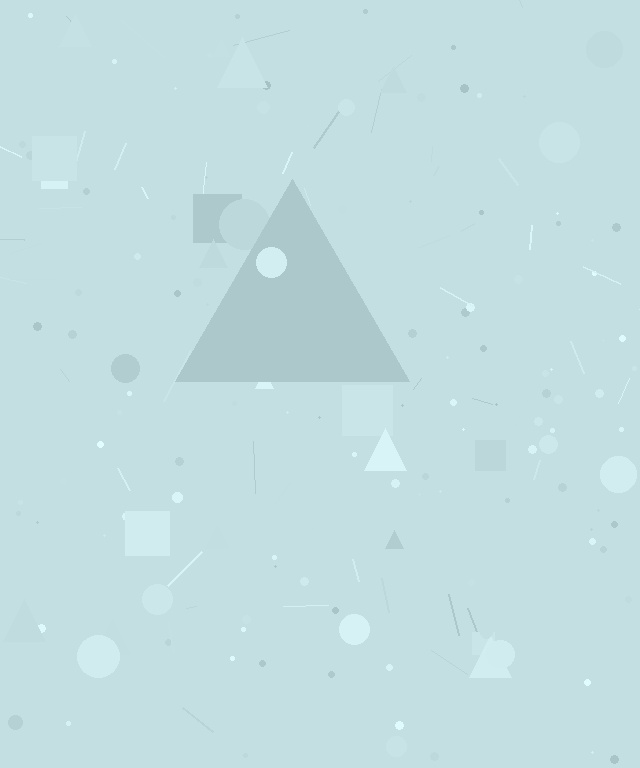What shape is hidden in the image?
A triangle is hidden in the image.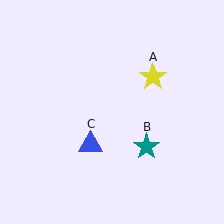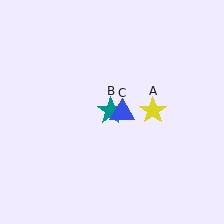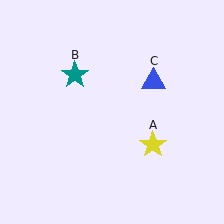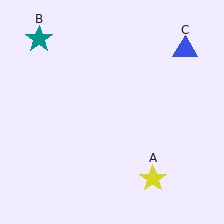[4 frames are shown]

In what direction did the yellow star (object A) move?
The yellow star (object A) moved down.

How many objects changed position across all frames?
3 objects changed position: yellow star (object A), teal star (object B), blue triangle (object C).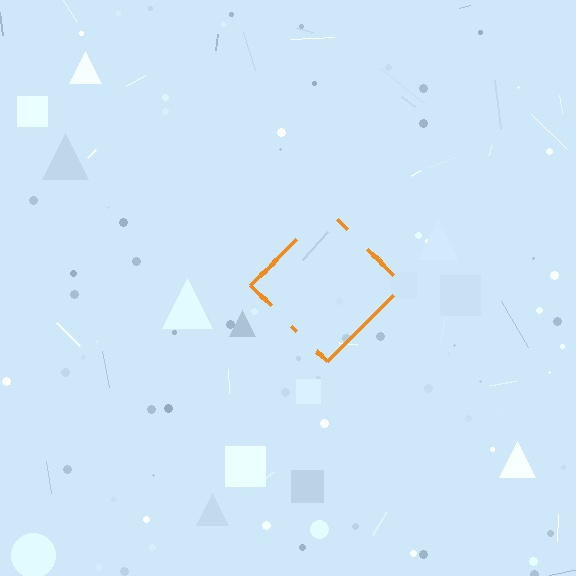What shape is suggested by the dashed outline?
The dashed outline suggests a diamond.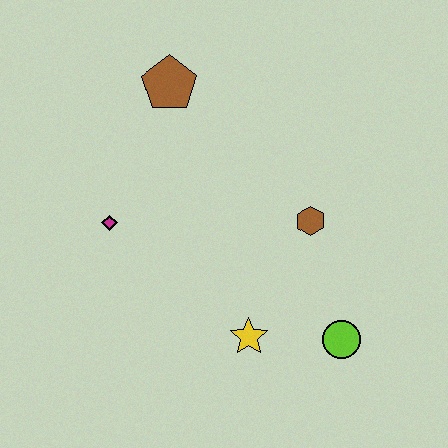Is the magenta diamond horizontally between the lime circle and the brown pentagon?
No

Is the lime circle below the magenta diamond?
Yes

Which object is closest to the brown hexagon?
The lime circle is closest to the brown hexagon.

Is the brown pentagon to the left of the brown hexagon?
Yes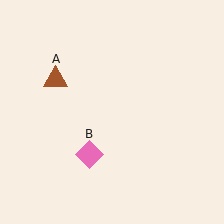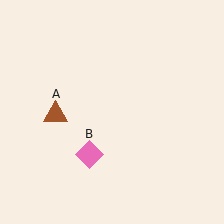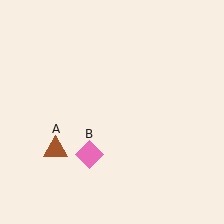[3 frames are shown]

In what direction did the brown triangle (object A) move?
The brown triangle (object A) moved down.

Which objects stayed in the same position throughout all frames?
Pink diamond (object B) remained stationary.